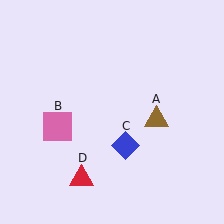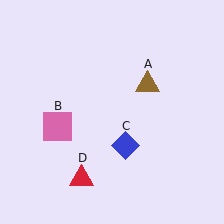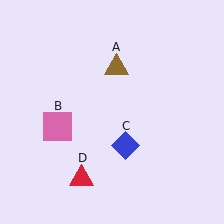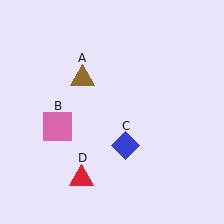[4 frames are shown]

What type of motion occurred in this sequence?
The brown triangle (object A) rotated counterclockwise around the center of the scene.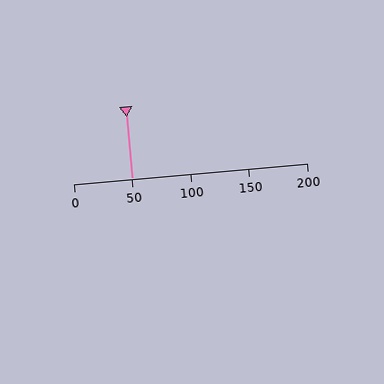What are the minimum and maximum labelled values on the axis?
The axis runs from 0 to 200.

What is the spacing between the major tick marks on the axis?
The major ticks are spaced 50 apart.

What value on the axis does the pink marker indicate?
The marker indicates approximately 50.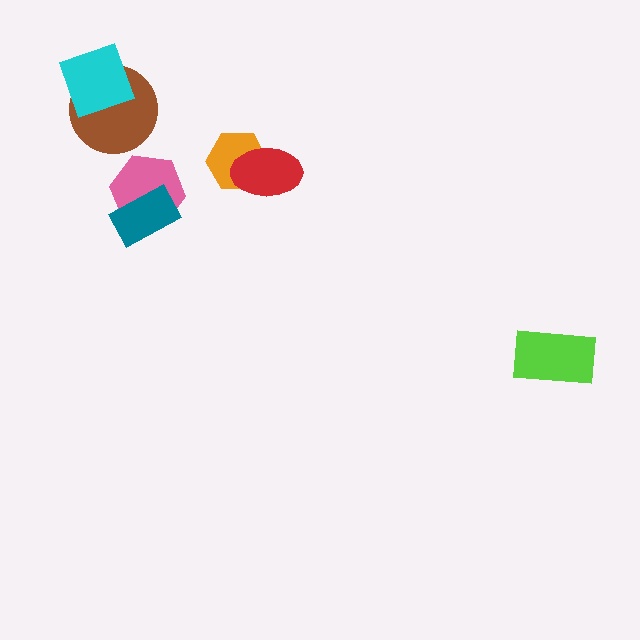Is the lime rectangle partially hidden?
No, no other shape covers it.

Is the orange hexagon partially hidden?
Yes, it is partially covered by another shape.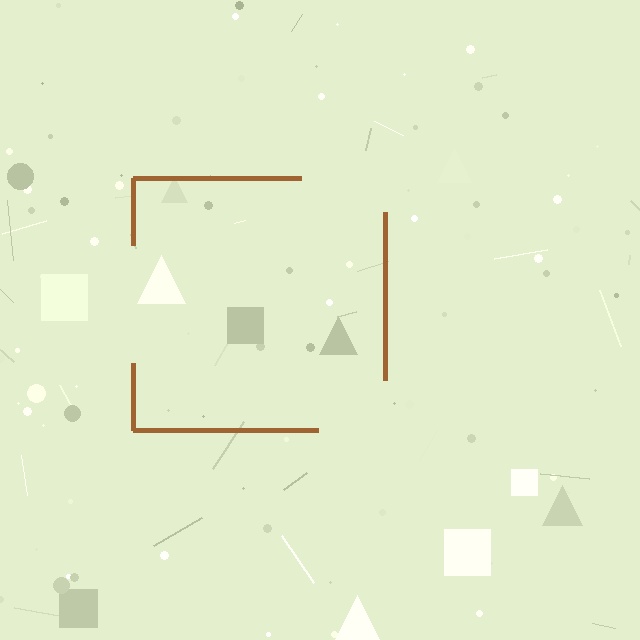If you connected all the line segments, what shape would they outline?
They would outline a square.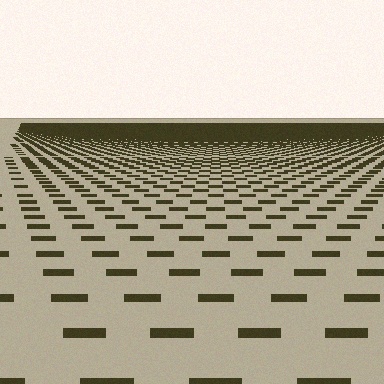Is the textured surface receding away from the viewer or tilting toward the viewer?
The surface is receding away from the viewer. Texture elements get smaller and denser toward the top.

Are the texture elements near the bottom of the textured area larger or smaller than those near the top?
Larger. Near the bottom, elements are closer to the viewer and appear at a bigger on-screen size.